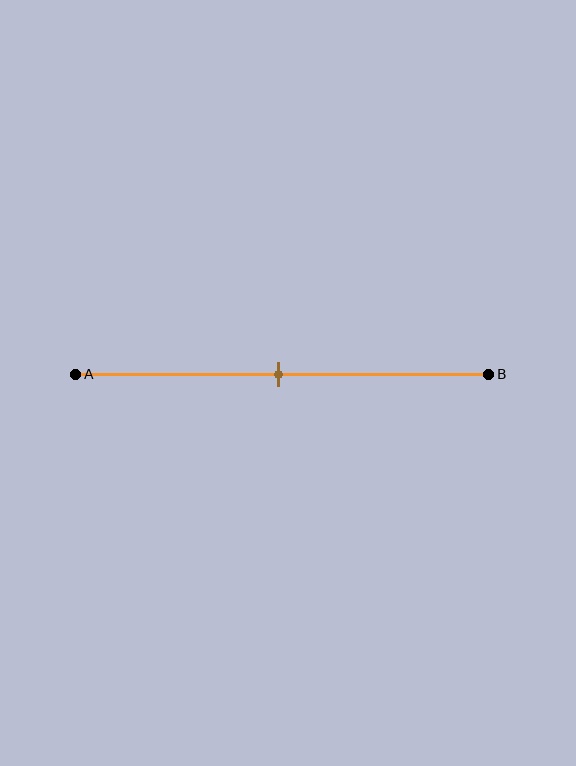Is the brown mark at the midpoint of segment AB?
Yes, the mark is approximately at the midpoint.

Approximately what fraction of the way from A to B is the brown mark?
The brown mark is approximately 50% of the way from A to B.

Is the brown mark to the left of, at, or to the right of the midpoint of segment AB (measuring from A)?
The brown mark is approximately at the midpoint of segment AB.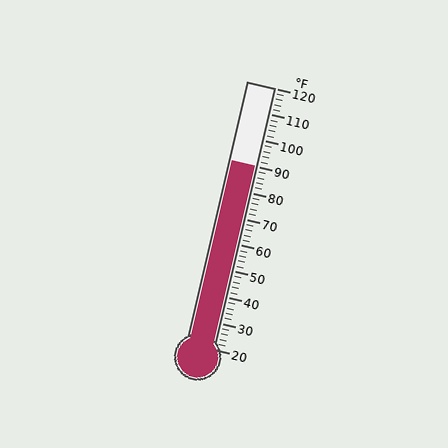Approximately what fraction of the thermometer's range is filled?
The thermometer is filled to approximately 70% of its range.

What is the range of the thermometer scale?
The thermometer scale ranges from 20°F to 120°F.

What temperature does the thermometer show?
The thermometer shows approximately 90°F.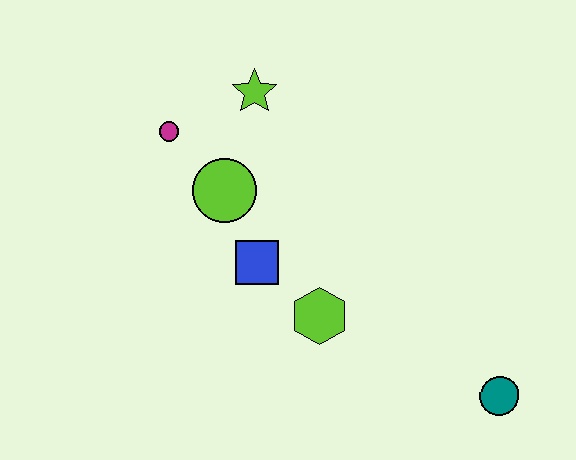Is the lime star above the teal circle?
Yes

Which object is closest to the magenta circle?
The lime circle is closest to the magenta circle.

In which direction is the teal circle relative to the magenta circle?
The teal circle is to the right of the magenta circle.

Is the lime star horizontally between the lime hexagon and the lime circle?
Yes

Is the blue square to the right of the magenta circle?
Yes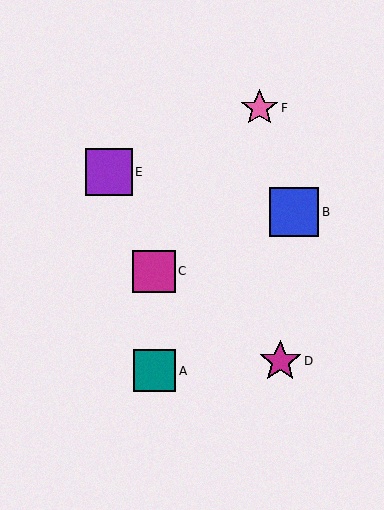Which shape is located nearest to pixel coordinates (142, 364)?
The teal square (labeled A) at (155, 371) is nearest to that location.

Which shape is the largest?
The blue square (labeled B) is the largest.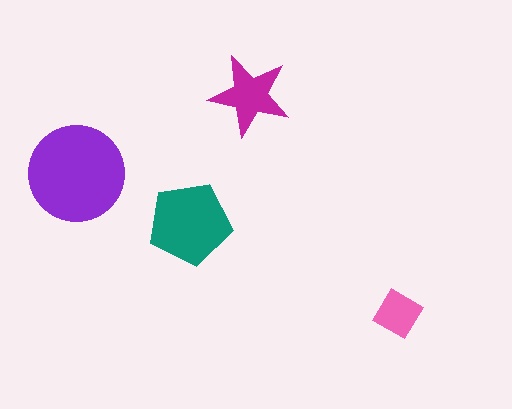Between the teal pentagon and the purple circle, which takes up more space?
The purple circle.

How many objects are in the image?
There are 4 objects in the image.